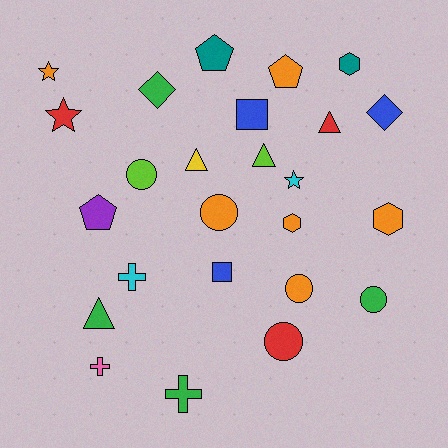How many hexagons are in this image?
There are 3 hexagons.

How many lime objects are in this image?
There are 2 lime objects.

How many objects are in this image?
There are 25 objects.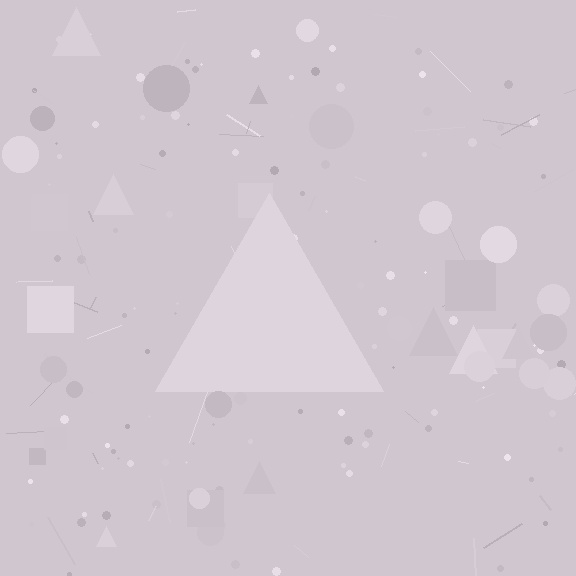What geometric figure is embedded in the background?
A triangle is embedded in the background.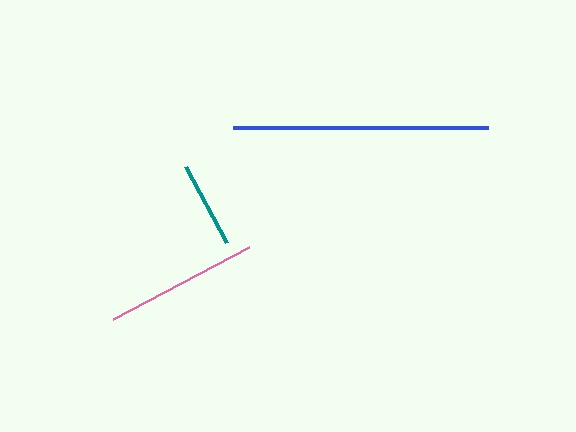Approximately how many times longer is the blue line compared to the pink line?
The blue line is approximately 1.7 times the length of the pink line.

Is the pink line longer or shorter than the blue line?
The blue line is longer than the pink line.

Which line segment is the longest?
The blue line is the longest at approximately 255 pixels.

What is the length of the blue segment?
The blue segment is approximately 255 pixels long.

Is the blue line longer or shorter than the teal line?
The blue line is longer than the teal line.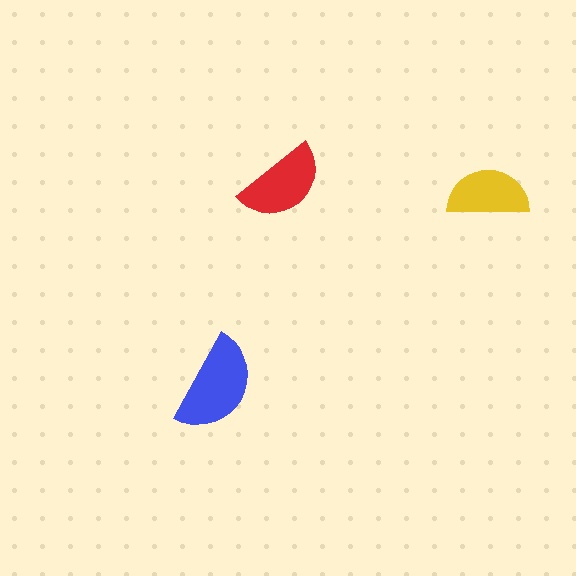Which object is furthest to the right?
The yellow semicircle is rightmost.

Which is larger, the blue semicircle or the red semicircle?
The blue one.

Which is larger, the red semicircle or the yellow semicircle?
The red one.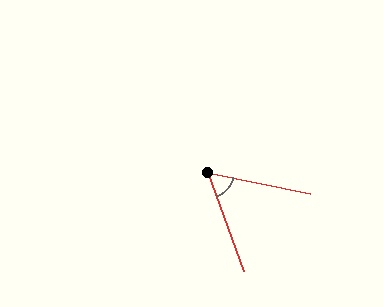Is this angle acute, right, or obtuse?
It is acute.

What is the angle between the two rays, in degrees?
Approximately 58 degrees.